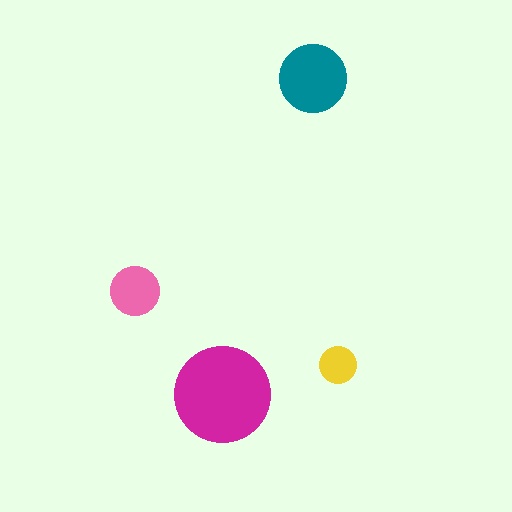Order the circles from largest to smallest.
the magenta one, the teal one, the pink one, the yellow one.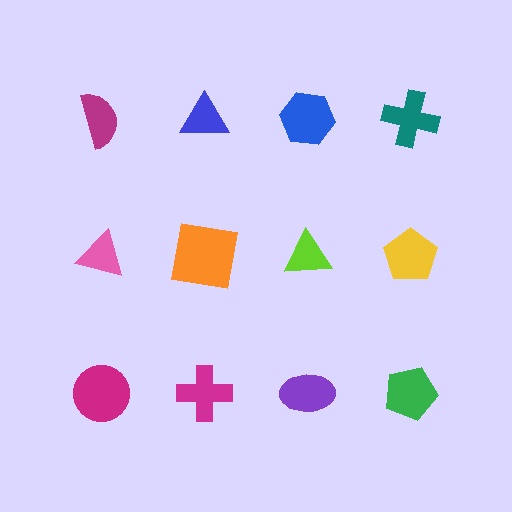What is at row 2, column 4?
A yellow pentagon.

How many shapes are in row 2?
4 shapes.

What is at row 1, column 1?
A magenta semicircle.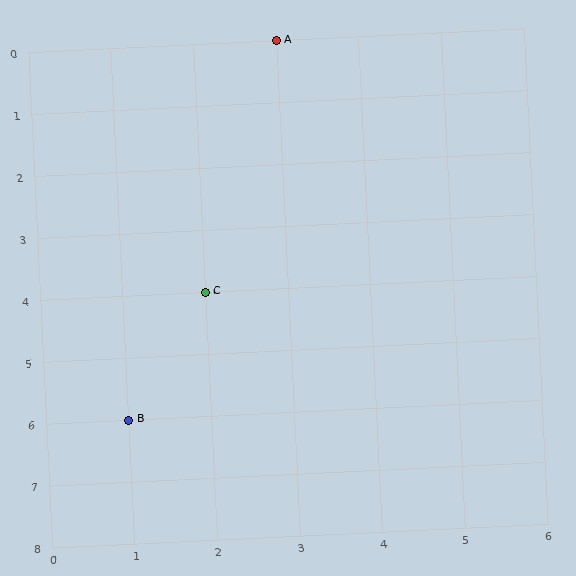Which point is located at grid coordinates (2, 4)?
Point C is at (2, 4).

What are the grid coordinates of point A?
Point A is at grid coordinates (3, 0).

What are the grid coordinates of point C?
Point C is at grid coordinates (2, 4).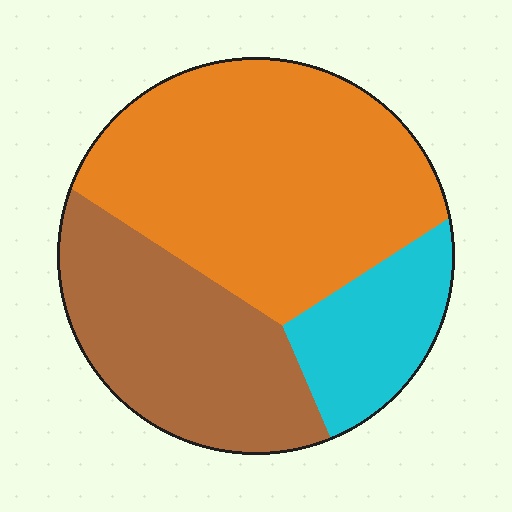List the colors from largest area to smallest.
From largest to smallest: orange, brown, cyan.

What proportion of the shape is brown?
Brown takes up about one third (1/3) of the shape.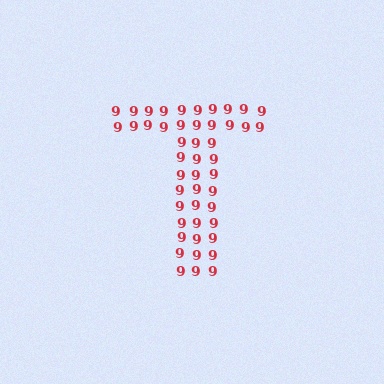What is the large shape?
The large shape is the letter T.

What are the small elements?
The small elements are digit 9's.